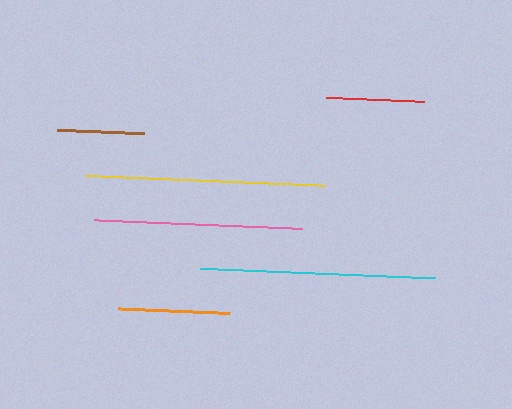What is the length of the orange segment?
The orange segment is approximately 112 pixels long.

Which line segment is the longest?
The yellow line is the longest at approximately 240 pixels.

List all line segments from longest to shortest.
From longest to shortest: yellow, cyan, pink, orange, red, brown.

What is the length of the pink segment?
The pink segment is approximately 208 pixels long.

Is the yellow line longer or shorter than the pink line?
The yellow line is longer than the pink line.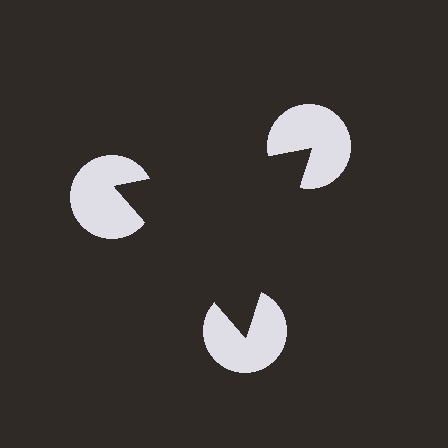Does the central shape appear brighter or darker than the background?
It typically appears slightly darker than the background, even though no actual brightness change is drawn.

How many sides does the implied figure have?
3 sides.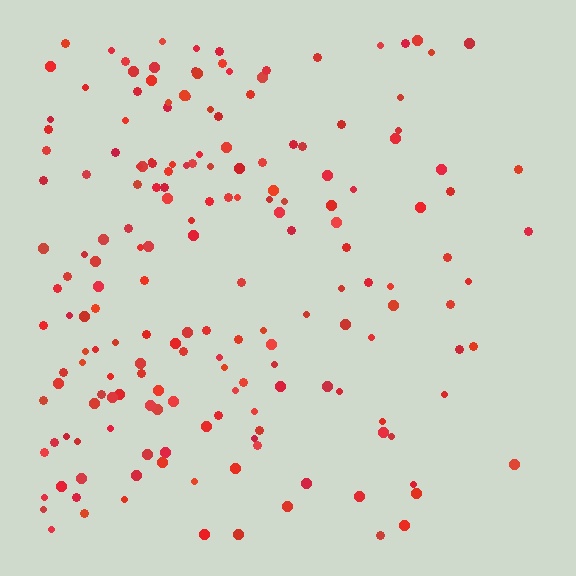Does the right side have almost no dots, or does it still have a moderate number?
Still a moderate number, just noticeably fewer than the left.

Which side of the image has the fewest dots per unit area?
The right.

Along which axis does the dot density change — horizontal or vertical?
Horizontal.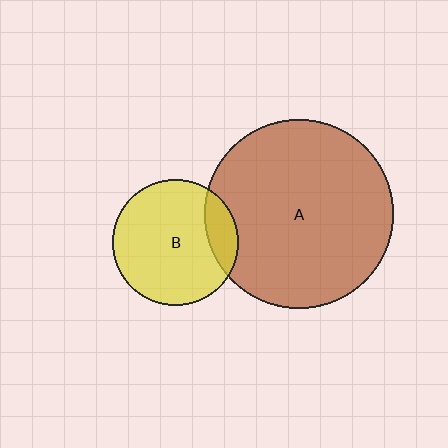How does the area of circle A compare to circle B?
Approximately 2.3 times.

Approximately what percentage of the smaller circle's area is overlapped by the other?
Approximately 15%.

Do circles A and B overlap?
Yes.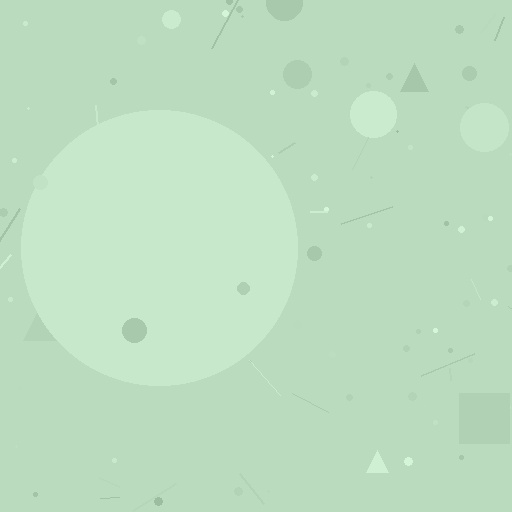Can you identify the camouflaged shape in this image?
The camouflaged shape is a circle.